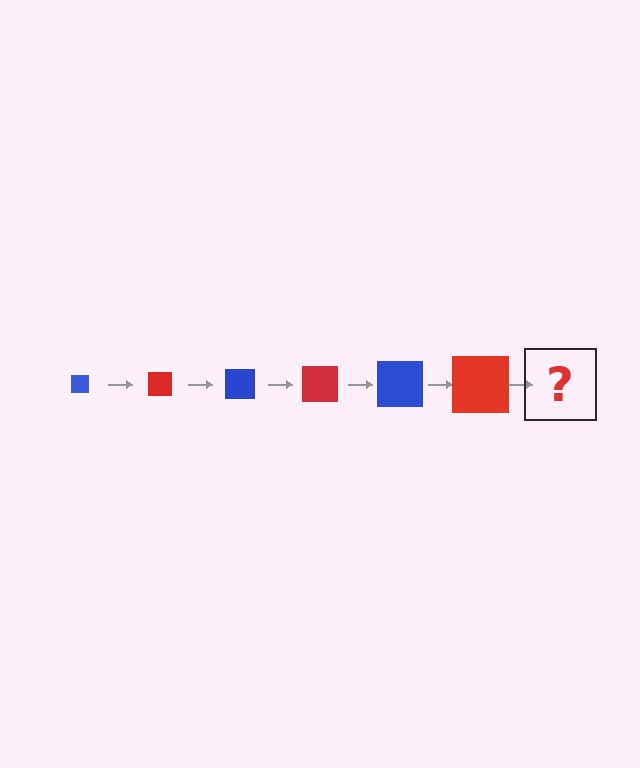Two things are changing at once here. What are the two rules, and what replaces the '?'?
The two rules are that the square grows larger each step and the color cycles through blue and red. The '?' should be a blue square, larger than the previous one.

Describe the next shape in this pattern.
It should be a blue square, larger than the previous one.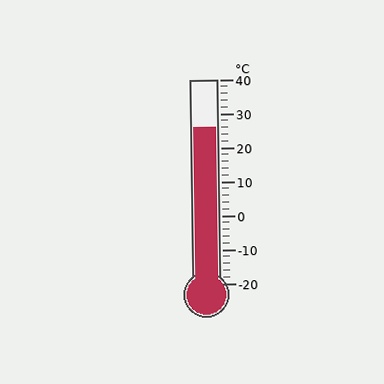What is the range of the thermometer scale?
The thermometer scale ranges from -20°C to 40°C.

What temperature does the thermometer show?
The thermometer shows approximately 26°C.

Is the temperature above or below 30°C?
The temperature is below 30°C.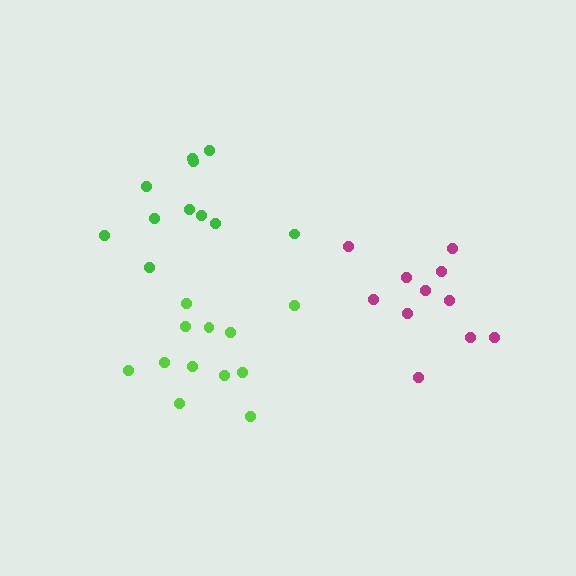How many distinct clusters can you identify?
There are 3 distinct clusters.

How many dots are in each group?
Group 1: 11 dots, Group 2: 12 dots, Group 3: 11 dots (34 total).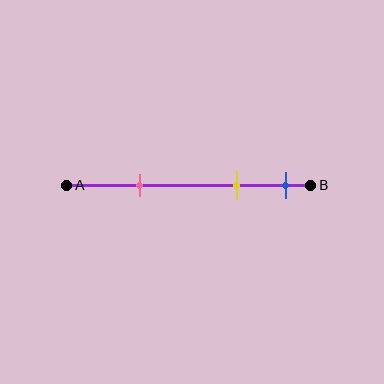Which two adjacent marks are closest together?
The yellow and blue marks are the closest adjacent pair.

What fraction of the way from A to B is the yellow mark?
The yellow mark is approximately 70% (0.7) of the way from A to B.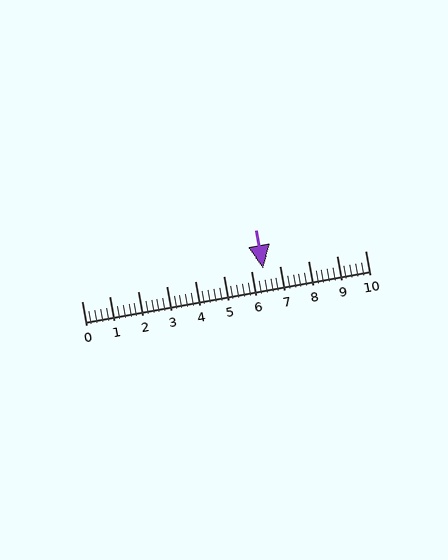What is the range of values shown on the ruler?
The ruler shows values from 0 to 10.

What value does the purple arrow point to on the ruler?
The purple arrow points to approximately 6.4.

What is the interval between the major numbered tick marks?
The major tick marks are spaced 1 units apart.